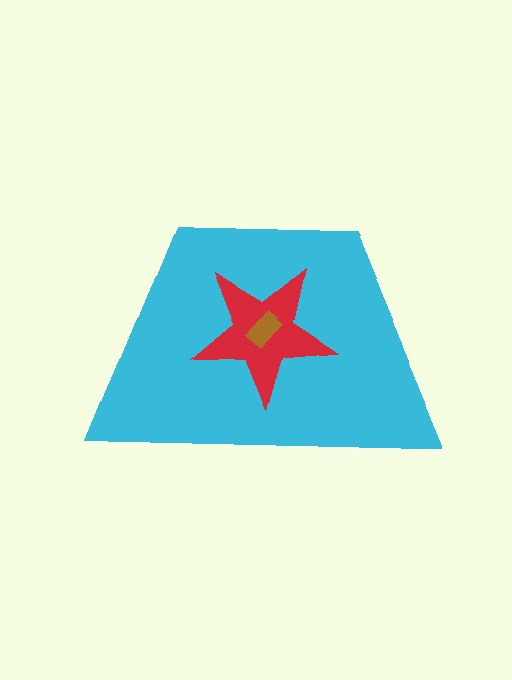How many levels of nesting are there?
3.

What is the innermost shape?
The brown rectangle.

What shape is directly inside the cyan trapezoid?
The red star.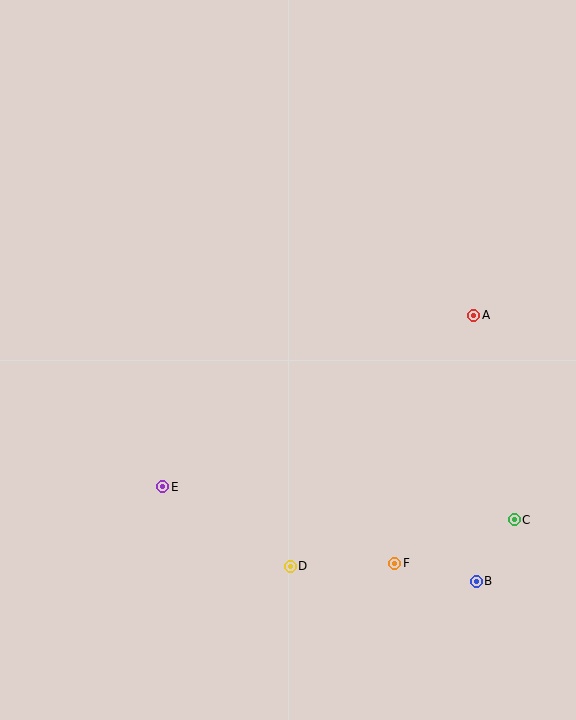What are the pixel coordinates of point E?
Point E is at (163, 487).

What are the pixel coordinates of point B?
Point B is at (476, 581).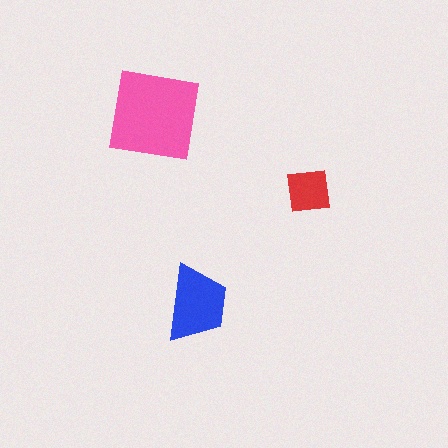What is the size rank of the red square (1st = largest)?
3rd.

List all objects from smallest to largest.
The red square, the blue trapezoid, the pink square.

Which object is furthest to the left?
The pink square is leftmost.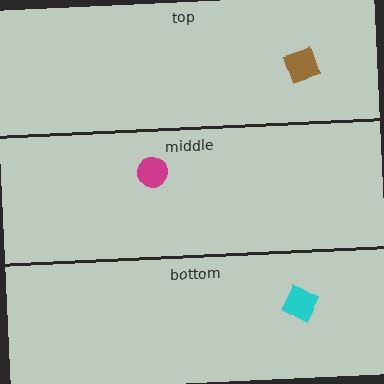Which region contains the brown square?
The top region.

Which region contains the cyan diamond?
The bottom region.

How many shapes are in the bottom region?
1.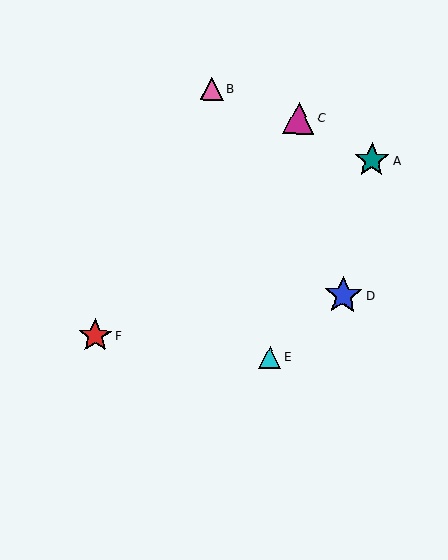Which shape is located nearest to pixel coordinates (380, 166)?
The teal star (labeled A) at (372, 160) is nearest to that location.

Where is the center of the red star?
The center of the red star is at (95, 336).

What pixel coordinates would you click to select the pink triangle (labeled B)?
Click at (212, 88) to select the pink triangle B.